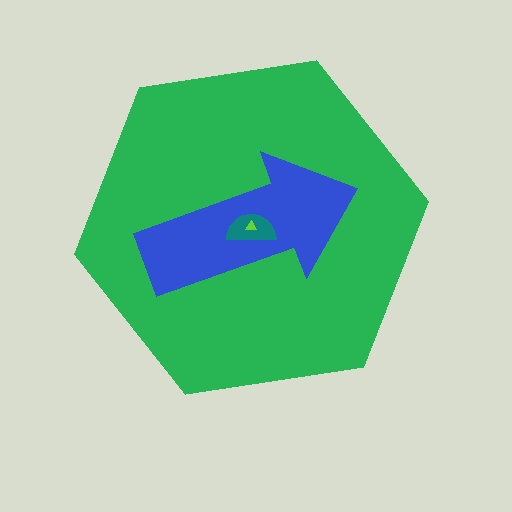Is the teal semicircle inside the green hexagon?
Yes.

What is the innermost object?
The lime triangle.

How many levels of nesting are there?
4.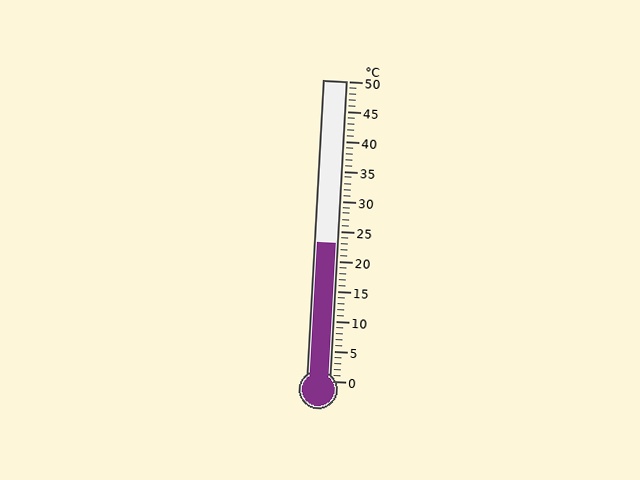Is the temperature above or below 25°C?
The temperature is below 25°C.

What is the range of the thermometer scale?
The thermometer scale ranges from 0°C to 50°C.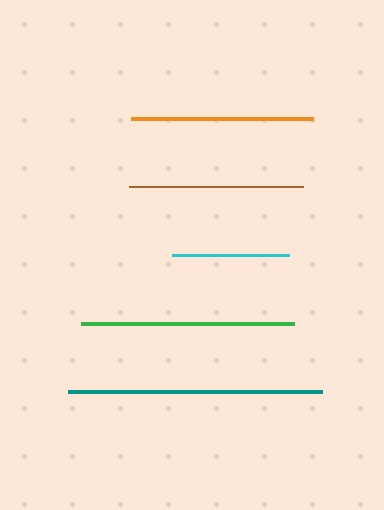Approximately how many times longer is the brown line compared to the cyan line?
The brown line is approximately 1.5 times the length of the cyan line.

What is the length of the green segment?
The green segment is approximately 213 pixels long.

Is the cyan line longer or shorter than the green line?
The green line is longer than the cyan line.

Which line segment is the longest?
The teal line is the longest at approximately 253 pixels.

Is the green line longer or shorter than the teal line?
The teal line is longer than the green line.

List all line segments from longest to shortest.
From longest to shortest: teal, green, orange, brown, cyan.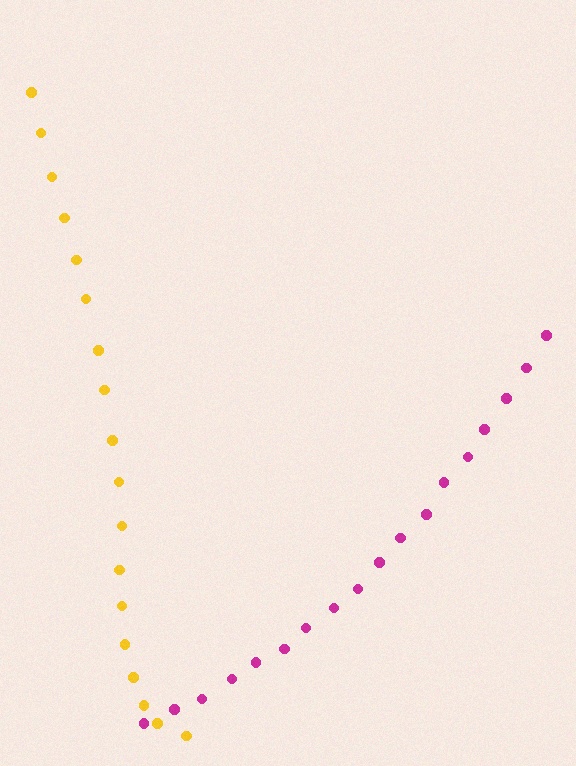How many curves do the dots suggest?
There are 2 distinct paths.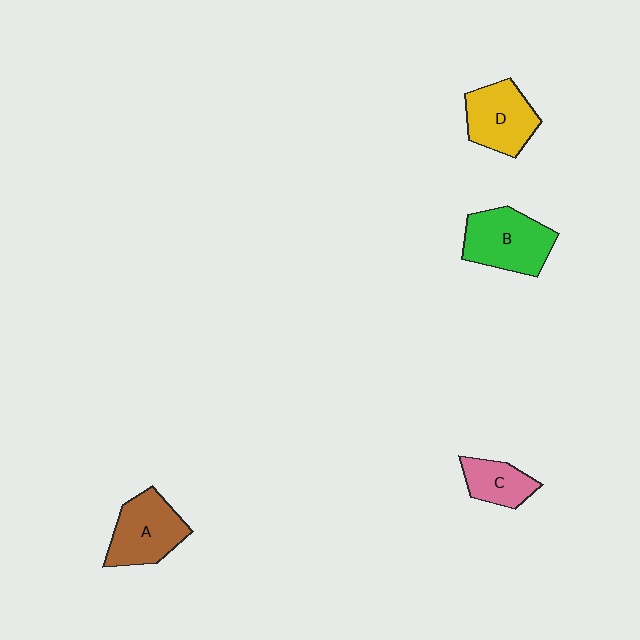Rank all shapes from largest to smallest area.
From largest to smallest: B (green), A (brown), D (yellow), C (pink).